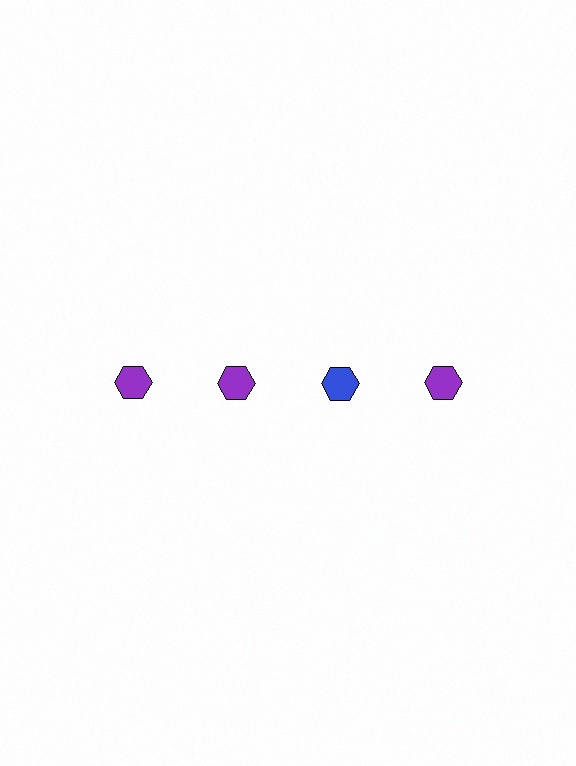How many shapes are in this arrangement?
There are 4 shapes arranged in a grid pattern.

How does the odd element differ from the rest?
It has a different color: blue instead of purple.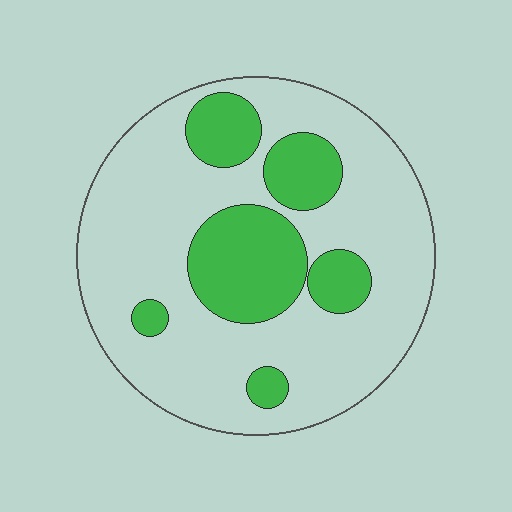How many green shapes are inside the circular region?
6.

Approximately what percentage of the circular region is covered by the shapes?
Approximately 25%.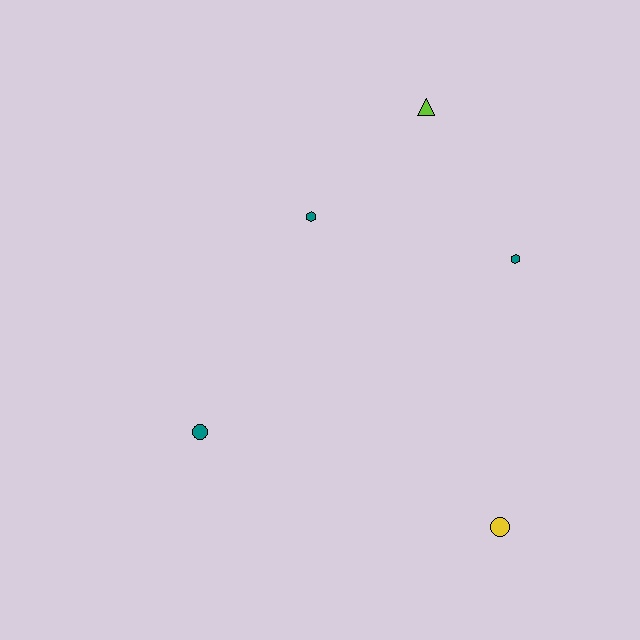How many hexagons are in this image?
There are 2 hexagons.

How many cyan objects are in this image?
There are no cyan objects.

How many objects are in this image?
There are 5 objects.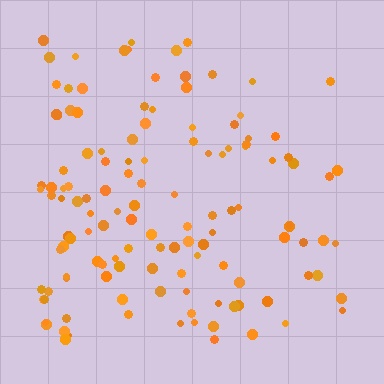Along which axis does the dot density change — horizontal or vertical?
Horizontal.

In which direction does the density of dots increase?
From right to left, with the left side densest.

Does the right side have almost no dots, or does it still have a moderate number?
Still a moderate number, just noticeably fewer than the left.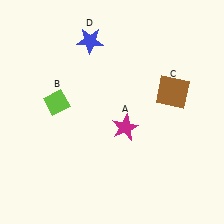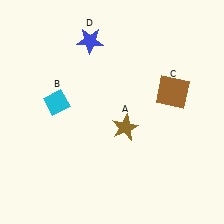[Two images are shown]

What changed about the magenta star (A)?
In Image 1, A is magenta. In Image 2, it changed to brown.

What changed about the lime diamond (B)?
In Image 1, B is lime. In Image 2, it changed to cyan.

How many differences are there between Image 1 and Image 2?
There are 2 differences between the two images.